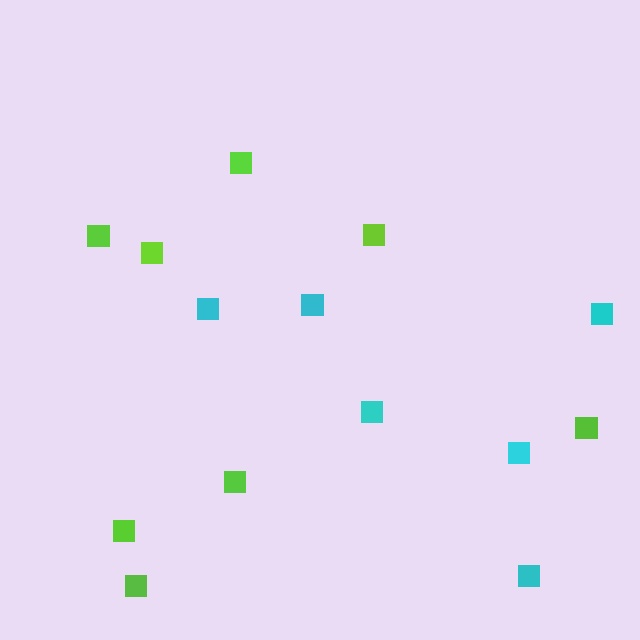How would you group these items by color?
There are 2 groups: one group of cyan squares (6) and one group of lime squares (8).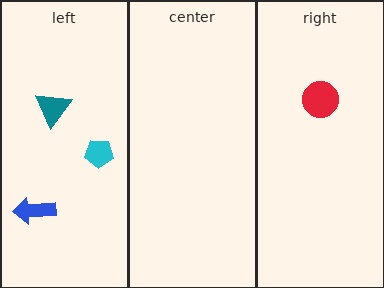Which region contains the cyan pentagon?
The left region.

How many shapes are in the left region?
3.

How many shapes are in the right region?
1.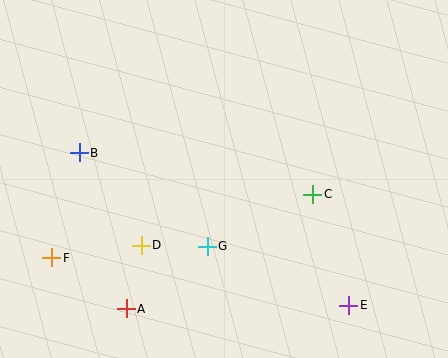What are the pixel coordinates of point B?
Point B is at (79, 153).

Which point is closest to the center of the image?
Point G at (207, 246) is closest to the center.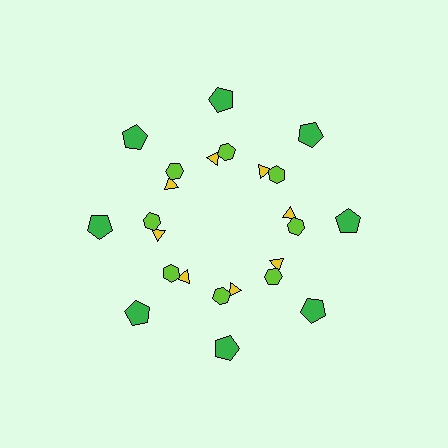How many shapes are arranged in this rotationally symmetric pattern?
There are 24 shapes, arranged in 8 groups of 3.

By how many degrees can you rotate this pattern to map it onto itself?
The pattern maps onto itself every 45 degrees of rotation.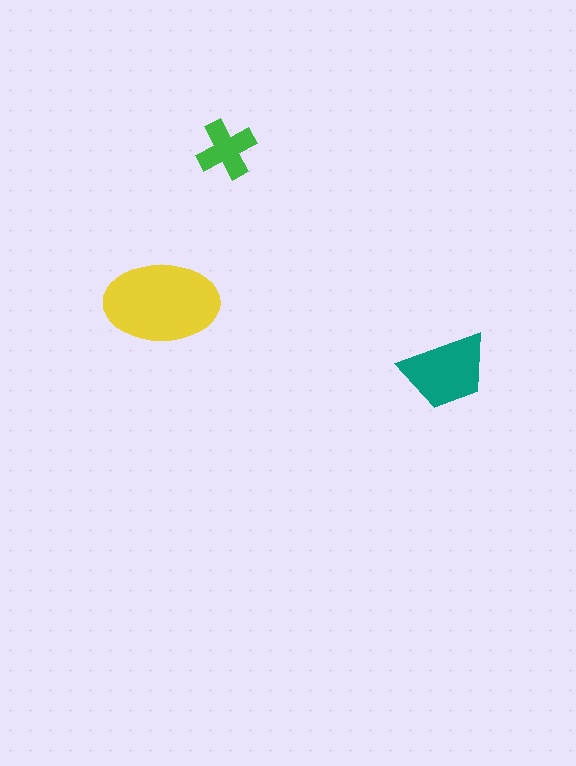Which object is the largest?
The yellow ellipse.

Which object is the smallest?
The green cross.